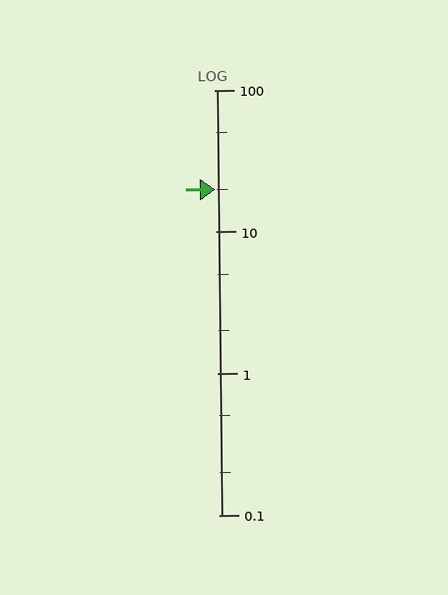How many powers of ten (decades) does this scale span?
The scale spans 3 decades, from 0.1 to 100.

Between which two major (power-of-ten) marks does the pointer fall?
The pointer is between 10 and 100.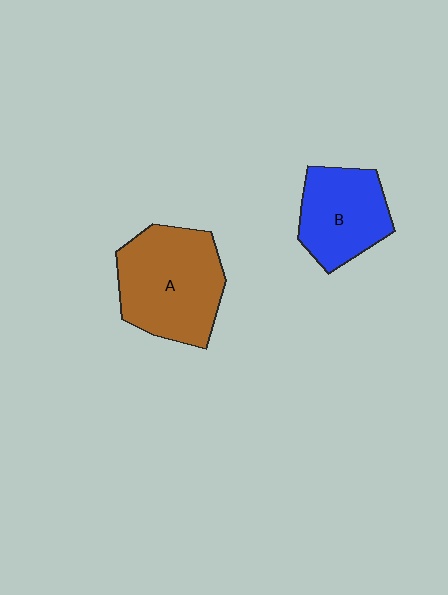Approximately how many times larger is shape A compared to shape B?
Approximately 1.4 times.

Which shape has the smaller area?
Shape B (blue).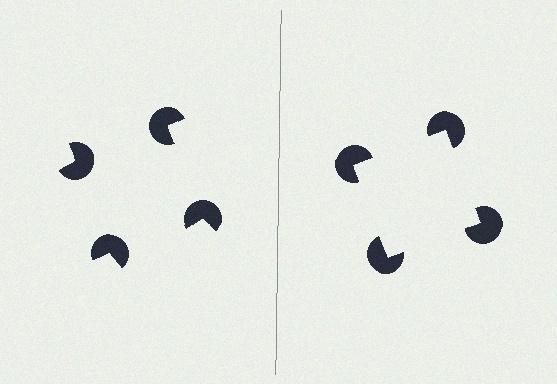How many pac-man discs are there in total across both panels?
8 — 4 on each side.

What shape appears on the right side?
An illusory square.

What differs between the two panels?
The pac-man discs are positioned identically on both sides; only the wedge orientations differ. On the right they align to a square; on the left they are misaligned.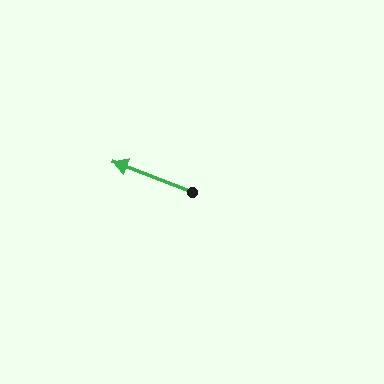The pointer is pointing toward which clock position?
Roughly 10 o'clock.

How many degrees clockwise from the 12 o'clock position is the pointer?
Approximately 291 degrees.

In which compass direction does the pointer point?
West.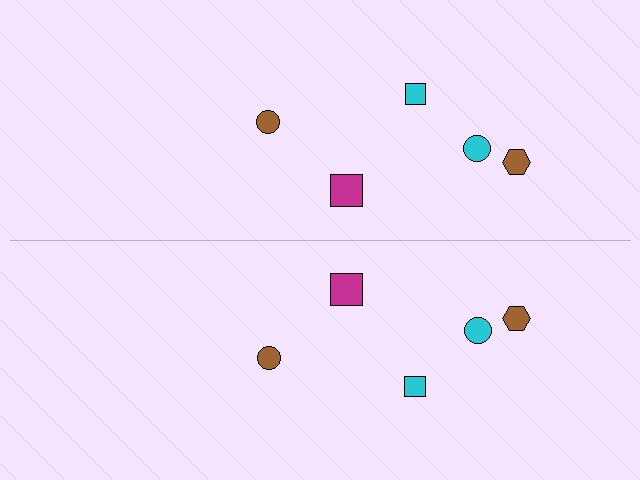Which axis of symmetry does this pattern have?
The pattern has a horizontal axis of symmetry running through the center of the image.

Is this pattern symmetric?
Yes, this pattern has bilateral (reflection) symmetry.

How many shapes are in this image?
There are 10 shapes in this image.